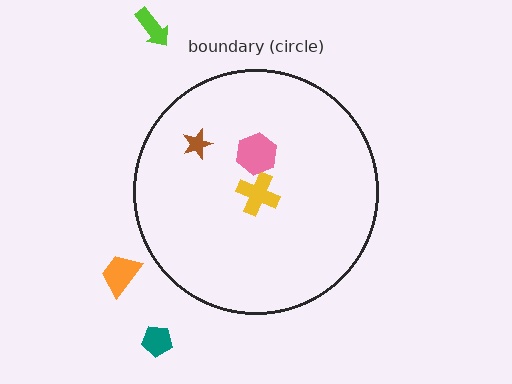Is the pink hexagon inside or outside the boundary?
Inside.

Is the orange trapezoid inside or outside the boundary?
Outside.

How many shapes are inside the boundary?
3 inside, 3 outside.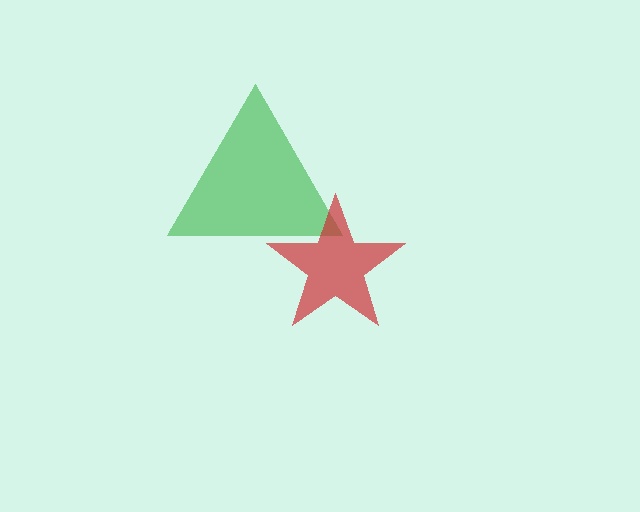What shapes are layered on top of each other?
The layered shapes are: a green triangle, a red star.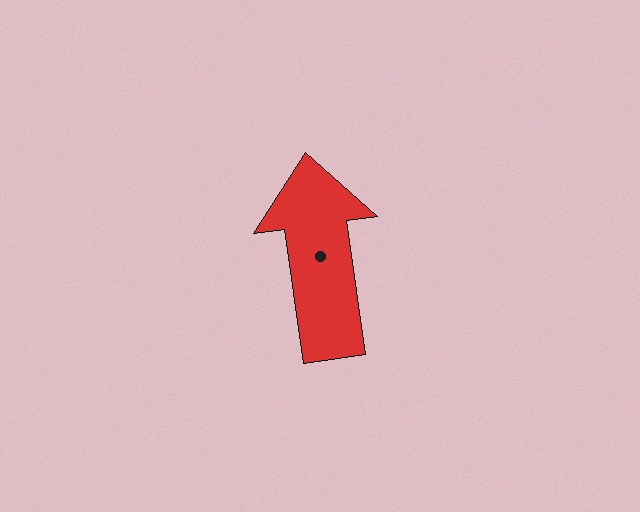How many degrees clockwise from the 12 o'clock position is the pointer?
Approximately 352 degrees.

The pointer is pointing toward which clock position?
Roughly 12 o'clock.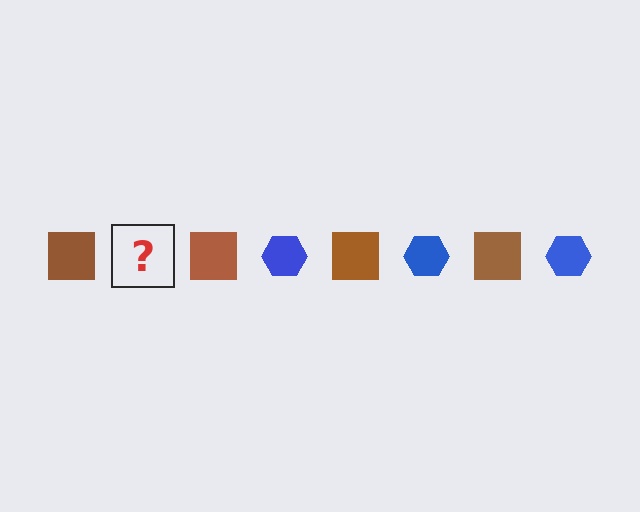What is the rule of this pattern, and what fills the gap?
The rule is that the pattern alternates between brown square and blue hexagon. The gap should be filled with a blue hexagon.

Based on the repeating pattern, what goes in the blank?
The blank should be a blue hexagon.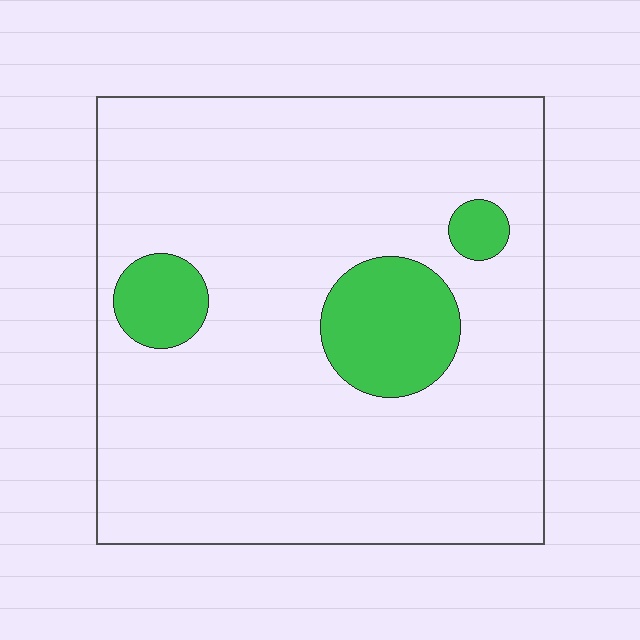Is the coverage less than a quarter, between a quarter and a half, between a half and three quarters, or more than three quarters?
Less than a quarter.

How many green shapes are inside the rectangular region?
3.